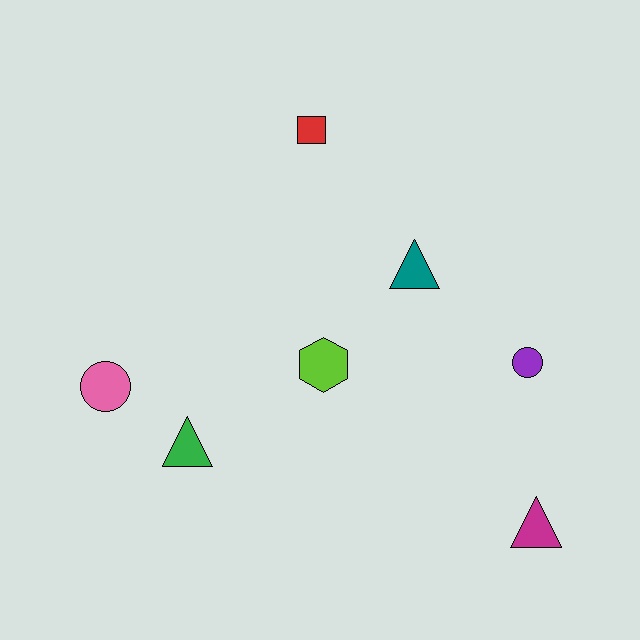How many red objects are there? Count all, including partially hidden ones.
There is 1 red object.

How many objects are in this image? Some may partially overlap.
There are 7 objects.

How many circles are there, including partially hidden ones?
There are 2 circles.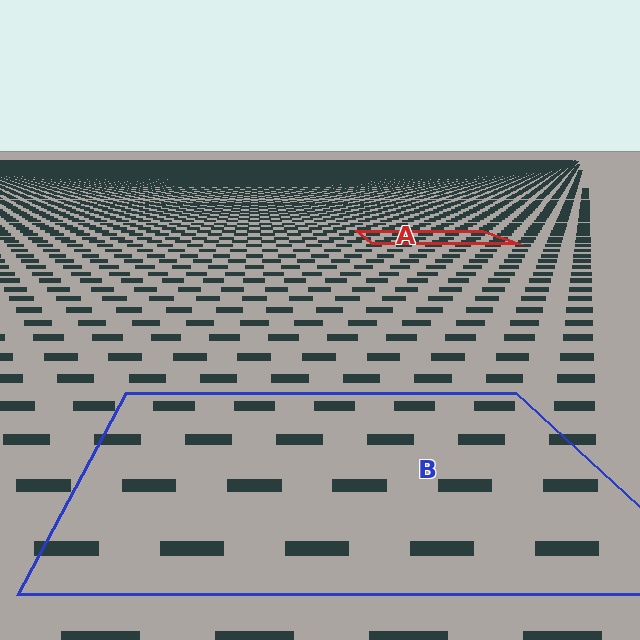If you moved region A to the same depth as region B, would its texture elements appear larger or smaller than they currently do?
They would appear larger. At a closer depth, the same texture elements are projected at a bigger on-screen size.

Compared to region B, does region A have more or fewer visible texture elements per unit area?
Region A has more texture elements per unit area — they are packed more densely because it is farther away.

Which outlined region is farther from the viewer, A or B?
Region A is farther from the viewer — the texture elements inside it appear smaller and more densely packed.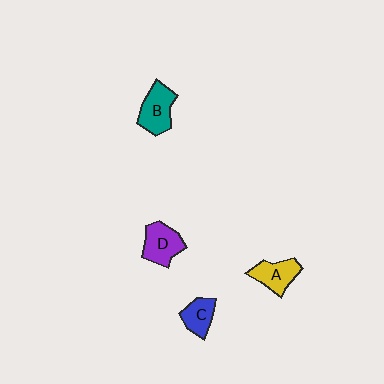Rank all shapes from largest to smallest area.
From largest to smallest: B (teal), D (purple), A (yellow), C (blue).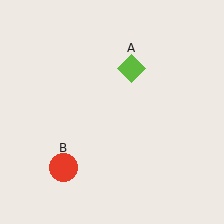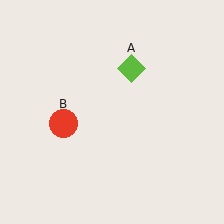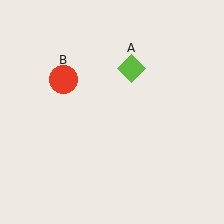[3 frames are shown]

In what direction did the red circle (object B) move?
The red circle (object B) moved up.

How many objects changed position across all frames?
1 object changed position: red circle (object B).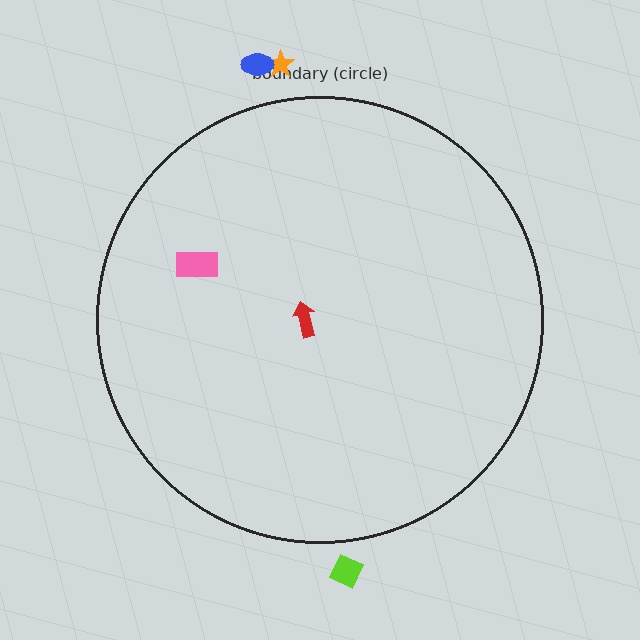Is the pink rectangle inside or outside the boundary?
Inside.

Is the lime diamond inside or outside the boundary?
Outside.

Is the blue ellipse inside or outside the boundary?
Outside.